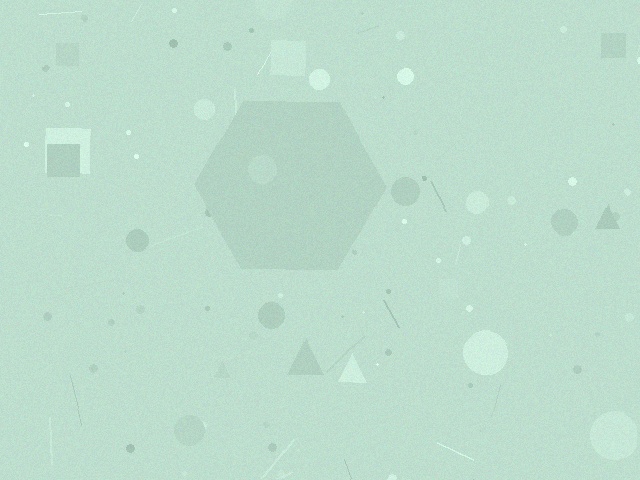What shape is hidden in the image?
A hexagon is hidden in the image.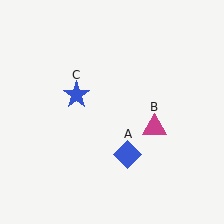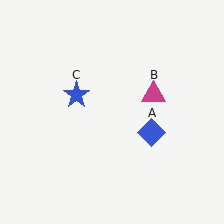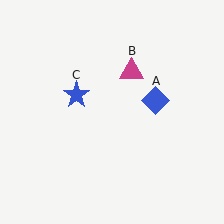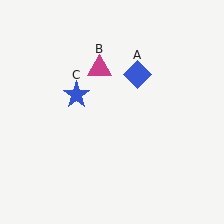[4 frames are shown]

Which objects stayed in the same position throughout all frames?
Blue star (object C) remained stationary.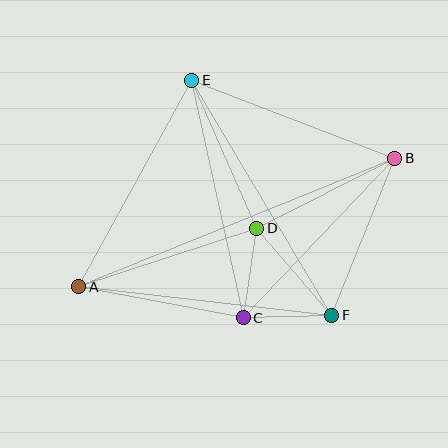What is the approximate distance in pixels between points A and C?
The distance between A and C is approximately 168 pixels.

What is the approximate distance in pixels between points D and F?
The distance between D and F is approximately 115 pixels.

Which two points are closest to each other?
Points C and F are closest to each other.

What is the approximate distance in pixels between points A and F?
The distance between A and F is approximately 255 pixels.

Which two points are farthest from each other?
Points A and B are farthest from each other.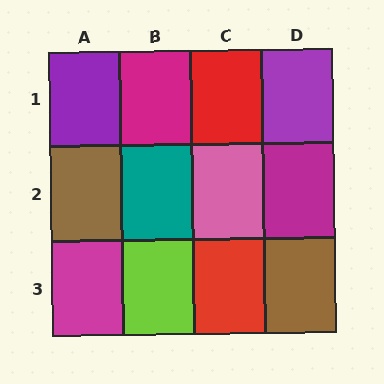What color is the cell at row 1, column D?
Purple.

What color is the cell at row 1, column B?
Magenta.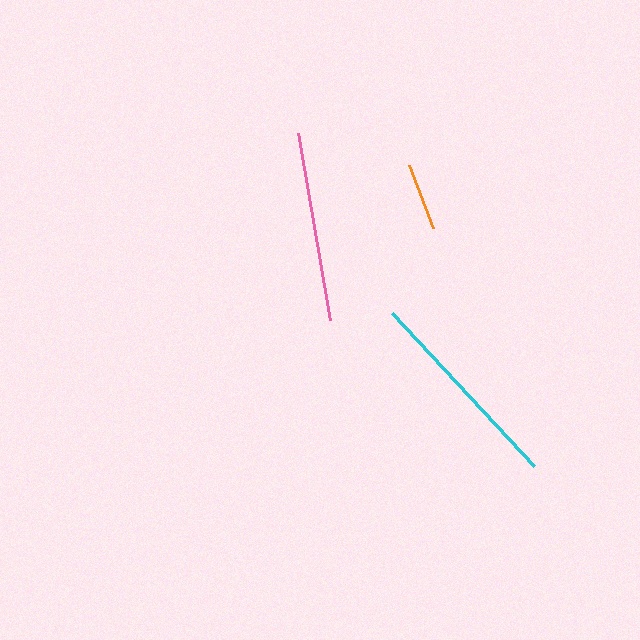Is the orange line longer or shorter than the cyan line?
The cyan line is longer than the orange line.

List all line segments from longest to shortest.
From longest to shortest: cyan, pink, orange.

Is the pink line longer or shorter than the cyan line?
The cyan line is longer than the pink line.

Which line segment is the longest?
The cyan line is the longest at approximately 209 pixels.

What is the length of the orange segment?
The orange segment is approximately 68 pixels long.